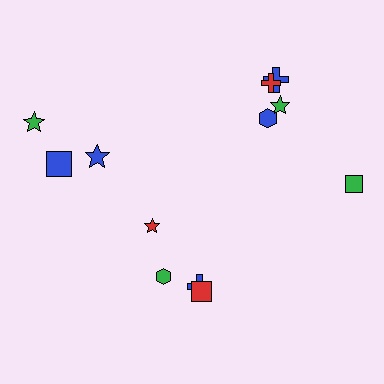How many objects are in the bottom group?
There are 4 objects.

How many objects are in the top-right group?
There are 5 objects.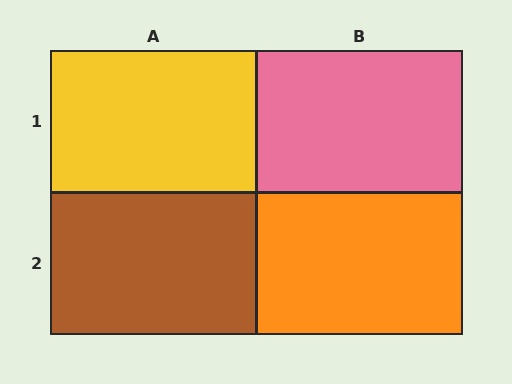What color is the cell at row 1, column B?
Pink.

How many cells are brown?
1 cell is brown.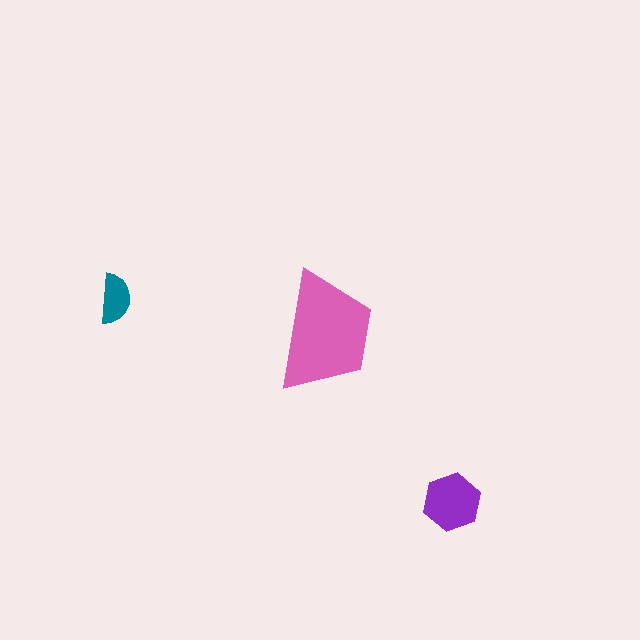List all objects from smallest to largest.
The teal semicircle, the purple hexagon, the pink trapezoid.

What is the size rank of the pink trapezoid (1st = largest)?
1st.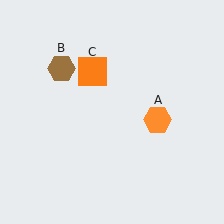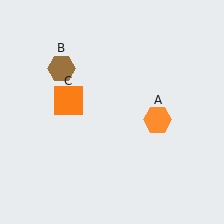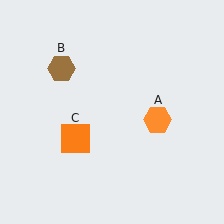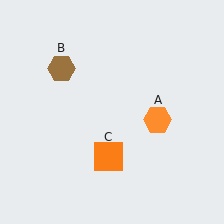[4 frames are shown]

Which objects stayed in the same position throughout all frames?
Orange hexagon (object A) and brown hexagon (object B) remained stationary.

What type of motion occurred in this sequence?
The orange square (object C) rotated counterclockwise around the center of the scene.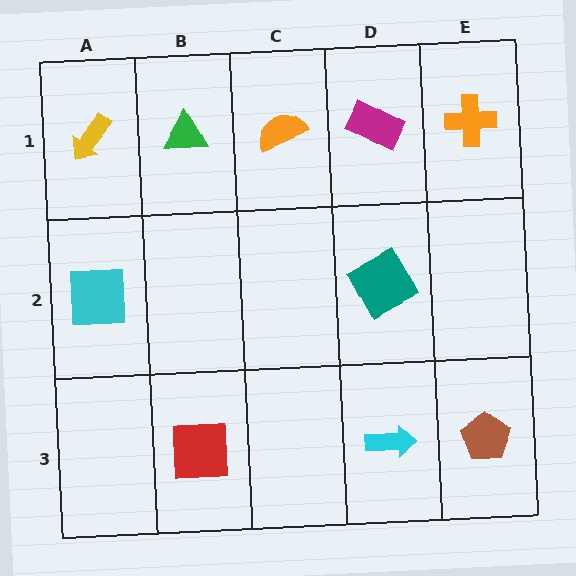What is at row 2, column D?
A teal square.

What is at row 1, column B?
A green triangle.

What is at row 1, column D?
A magenta rectangle.